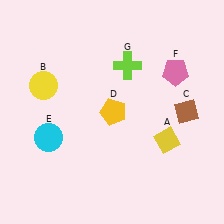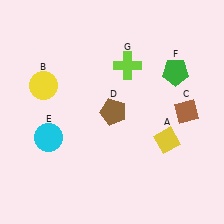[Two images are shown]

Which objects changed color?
D changed from yellow to brown. F changed from pink to green.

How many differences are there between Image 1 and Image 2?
There are 2 differences between the two images.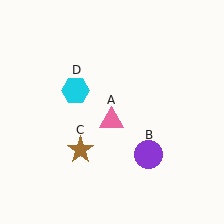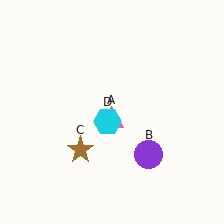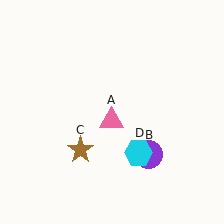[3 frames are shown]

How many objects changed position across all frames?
1 object changed position: cyan hexagon (object D).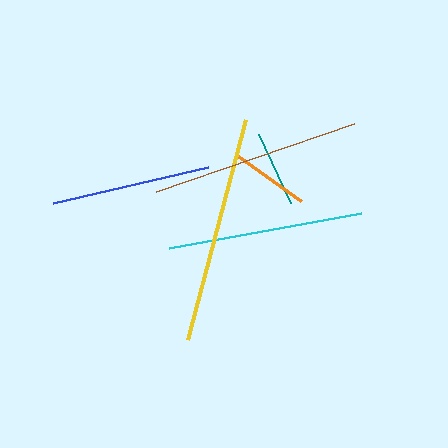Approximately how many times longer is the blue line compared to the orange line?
The blue line is approximately 2.1 times the length of the orange line.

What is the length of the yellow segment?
The yellow segment is approximately 228 pixels long.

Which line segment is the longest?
The yellow line is the longest at approximately 228 pixels.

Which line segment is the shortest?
The teal line is the shortest at approximately 76 pixels.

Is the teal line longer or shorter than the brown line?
The brown line is longer than the teal line.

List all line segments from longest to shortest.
From longest to shortest: yellow, brown, cyan, blue, orange, teal.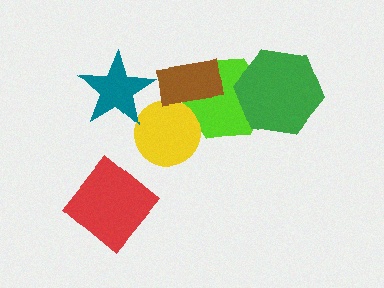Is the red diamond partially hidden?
No, no other shape covers it.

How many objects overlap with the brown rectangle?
2 objects overlap with the brown rectangle.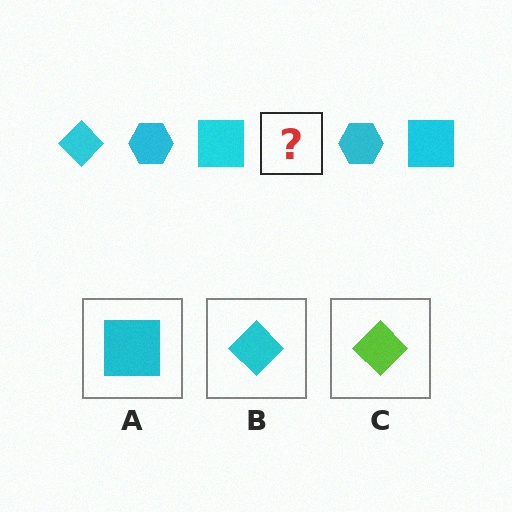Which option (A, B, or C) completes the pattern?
B.